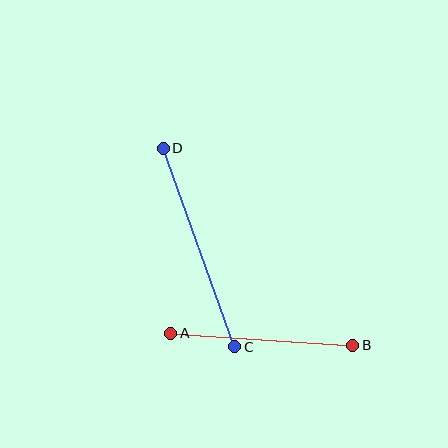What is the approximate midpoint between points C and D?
The midpoint is at approximately (199, 248) pixels.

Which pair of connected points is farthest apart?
Points C and D are farthest apart.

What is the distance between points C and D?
The distance is approximately 211 pixels.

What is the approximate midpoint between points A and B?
The midpoint is at approximately (262, 339) pixels.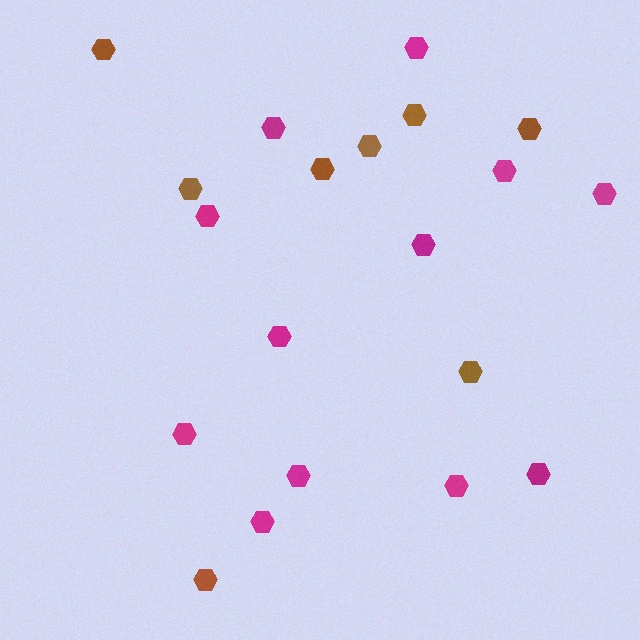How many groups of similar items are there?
There are 2 groups: one group of brown hexagons (8) and one group of magenta hexagons (12).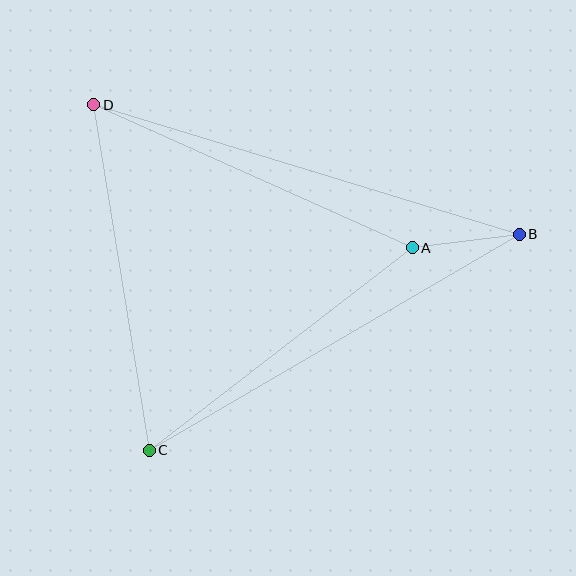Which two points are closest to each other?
Points A and B are closest to each other.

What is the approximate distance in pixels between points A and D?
The distance between A and D is approximately 349 pixels.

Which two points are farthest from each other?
Points B and D are farthest from each other.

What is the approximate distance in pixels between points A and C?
The distance between A and C is approximately 332 pixels.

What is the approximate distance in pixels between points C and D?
The distance between C and D is approximately 350 pixels.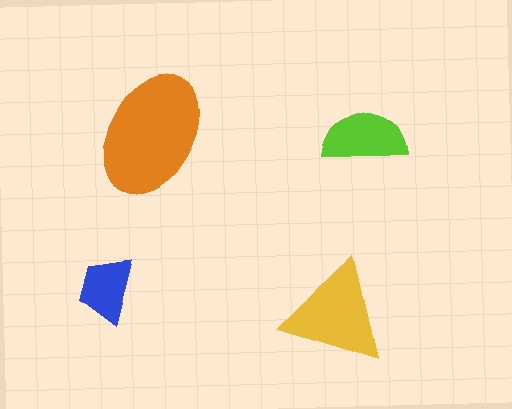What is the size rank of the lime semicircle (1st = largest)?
3rd.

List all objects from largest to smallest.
The orange ellipse, the yellow triangle, the lime semicircle, the blue trapezoid.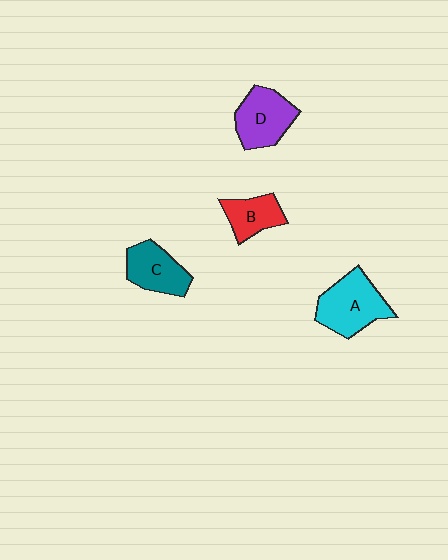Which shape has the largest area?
Shape A (cyan).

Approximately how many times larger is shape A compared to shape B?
Approximately 1.7 times.